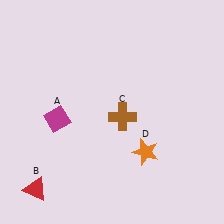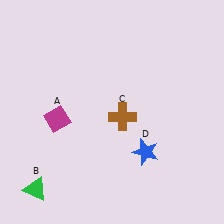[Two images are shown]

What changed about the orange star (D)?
In Image 1, D is orange. In Image 2, it changed to blue.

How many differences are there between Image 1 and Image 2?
There are 2 differences between the two images.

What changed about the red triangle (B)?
In Image 1, B is red. In Image 2, it changed to green.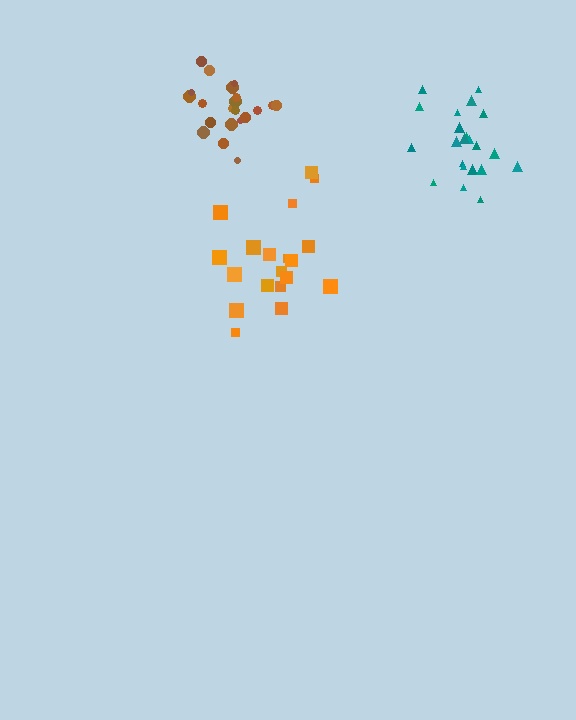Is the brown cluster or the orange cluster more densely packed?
Brown.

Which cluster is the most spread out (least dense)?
Orange.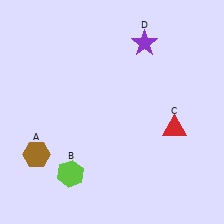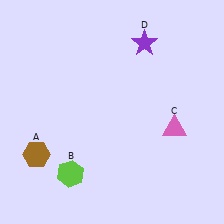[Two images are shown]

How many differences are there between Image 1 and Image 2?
There is 1 difference between the two images.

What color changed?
The triangle (C) changed from red in Image 1 to pink in Image 2.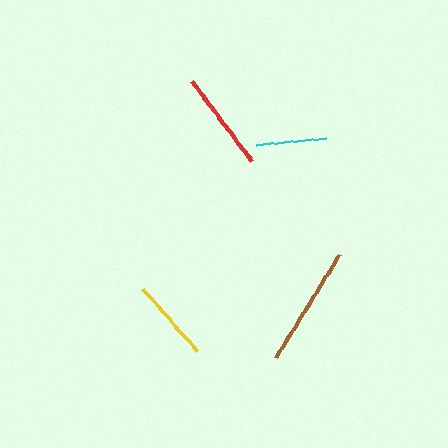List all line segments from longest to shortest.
From longest to shortest: brown, red, yellow, cyan.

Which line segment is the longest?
The brown line is the longest at approximately 121 pixels.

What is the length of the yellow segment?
The yellow segment is approximately 83 pixels long.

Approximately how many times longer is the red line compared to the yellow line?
The red line is approximately 1.2 times the length of the yellow line.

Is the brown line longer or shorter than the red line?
The brown line is longer than the red line.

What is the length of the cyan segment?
The cyan segment is approximately 69 pixels long.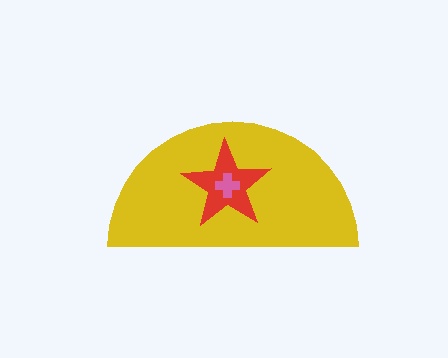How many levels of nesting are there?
3.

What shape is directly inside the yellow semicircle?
The red star.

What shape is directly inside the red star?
The pink cross.